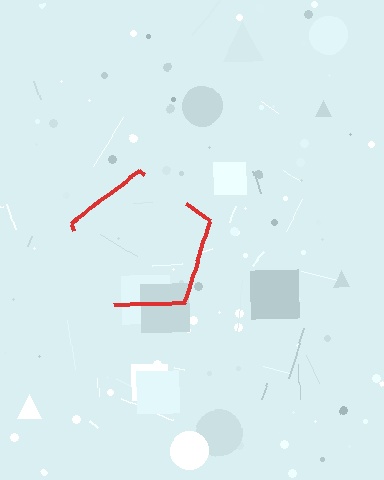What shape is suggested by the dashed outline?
The dashed outline suggests a pentagon.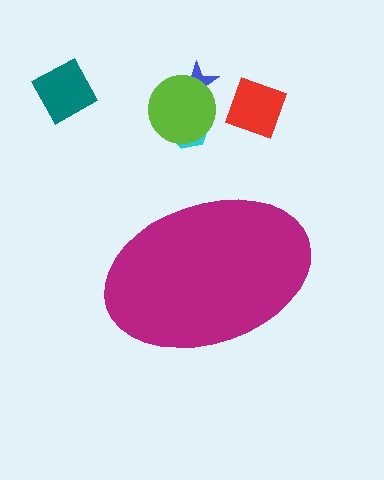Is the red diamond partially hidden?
No, the red diamond is fully visible.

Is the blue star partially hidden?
No, the blue star is fully visible.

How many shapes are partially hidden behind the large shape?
0 shapes are partially hidden.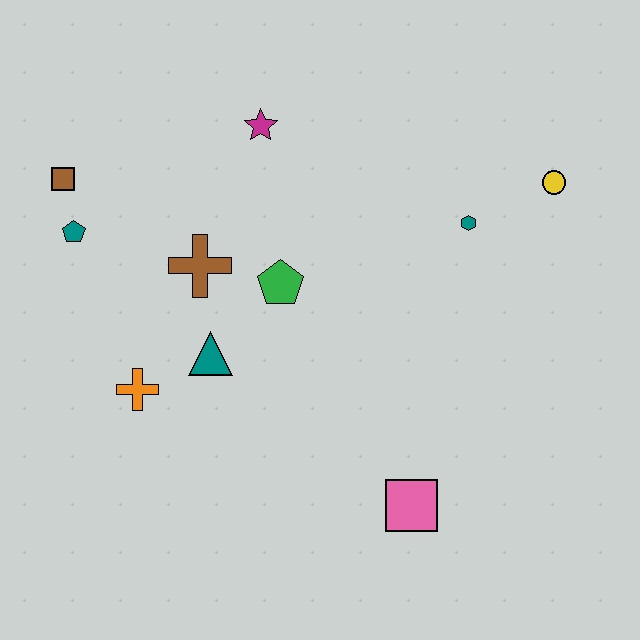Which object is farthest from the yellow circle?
The brown square is farthest from the yellow circle.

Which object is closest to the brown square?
The teal pentagon is closest to the brown square.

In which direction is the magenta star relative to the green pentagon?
The magenta star is above the green pentagon.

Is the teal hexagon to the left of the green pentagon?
No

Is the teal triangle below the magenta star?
Yes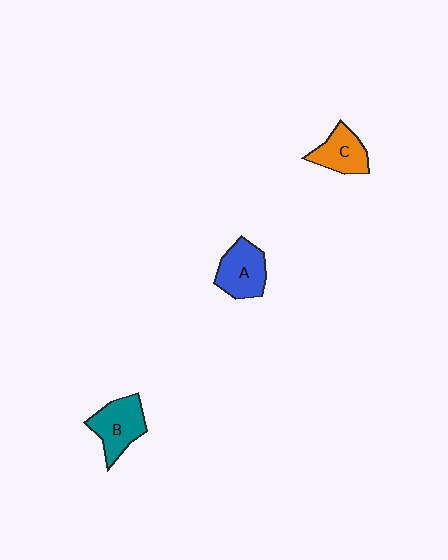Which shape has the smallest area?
Shape C (orange).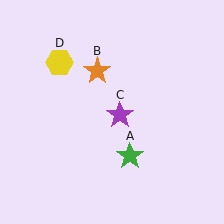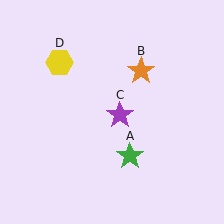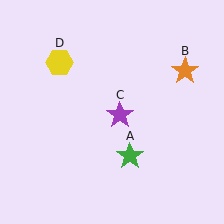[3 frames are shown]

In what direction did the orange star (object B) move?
The orange star (object B) moved right.